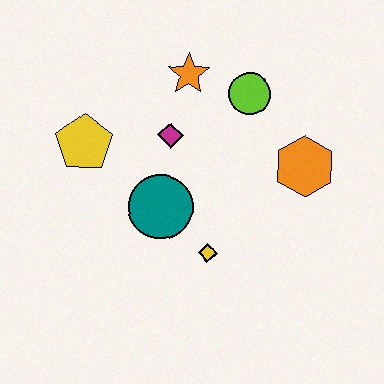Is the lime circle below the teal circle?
No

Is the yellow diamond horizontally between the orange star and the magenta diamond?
No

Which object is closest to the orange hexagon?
The lime circle is closest to the orange hexagon.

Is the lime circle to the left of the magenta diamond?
No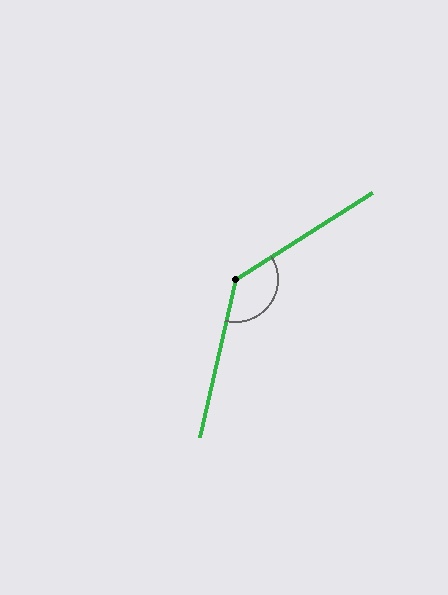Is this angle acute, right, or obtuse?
It is obtuse.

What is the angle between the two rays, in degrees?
Approximately 136 degrees.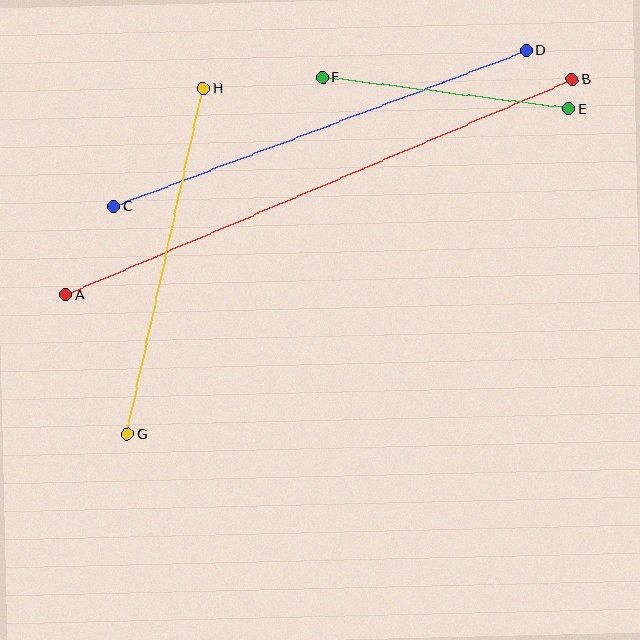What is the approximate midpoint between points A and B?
The midpoint is at approximately (319, 187) pixels.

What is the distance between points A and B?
The distance is approximately 550 pixels.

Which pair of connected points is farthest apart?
Points A and B are farthest apart.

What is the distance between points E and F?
The distance is approximately 248 pixels.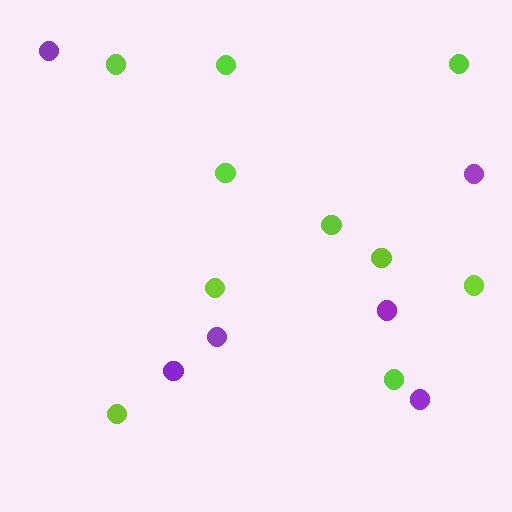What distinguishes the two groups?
There are 2 groups: one group of lime circles (10) and one group of purple circles (6).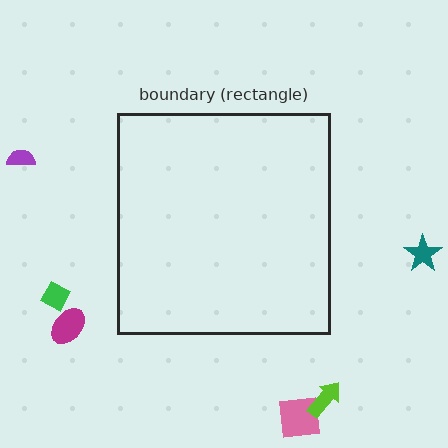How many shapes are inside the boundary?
0 inside, 6 outside.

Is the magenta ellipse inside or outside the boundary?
Outside.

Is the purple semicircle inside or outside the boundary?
Outside.